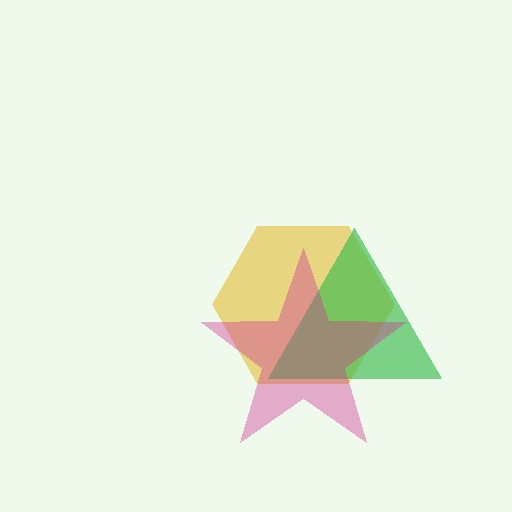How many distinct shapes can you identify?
There are 3 distinct shapes: a yellow hexagon, a green triangle, a magenta star.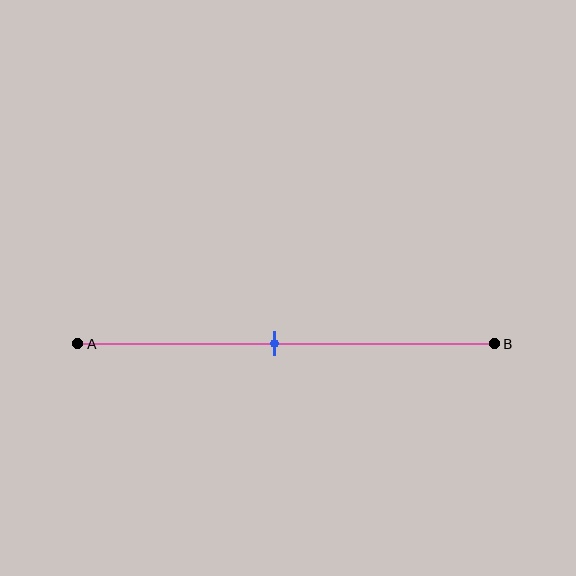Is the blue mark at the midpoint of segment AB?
Yes, the mark is approximately at the midpoint.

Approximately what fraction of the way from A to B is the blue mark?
The blue mark is approximately 45% of the way from A to B.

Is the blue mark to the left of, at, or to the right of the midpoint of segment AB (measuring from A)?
The blue mark is approximately at the midpoint of segment AB.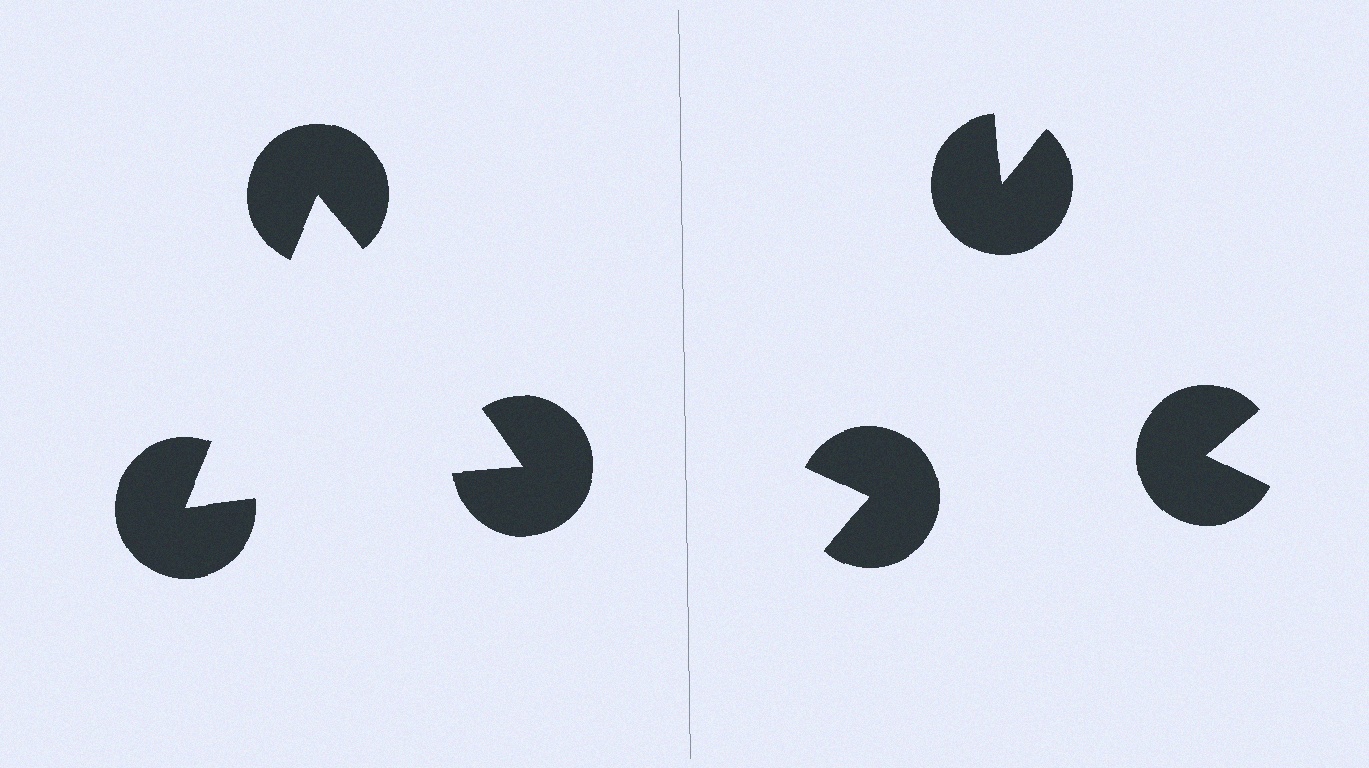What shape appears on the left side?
An illusory triangle.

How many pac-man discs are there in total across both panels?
6 — 3 on each side.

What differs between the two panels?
The pac-man discs are positioned identically on both sides; only the wedge orientations differ. On the left they align to a triangle; on the right they are misaligned.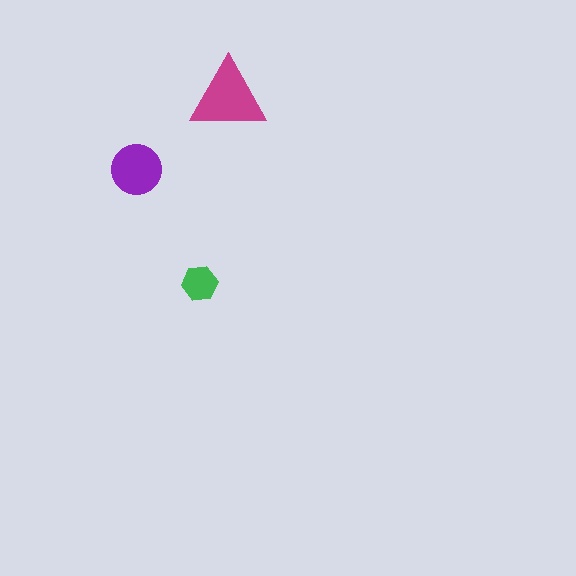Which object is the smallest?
The green hexagon.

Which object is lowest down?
The green hexagon is bottommost.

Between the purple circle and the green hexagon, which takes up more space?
The purple circle.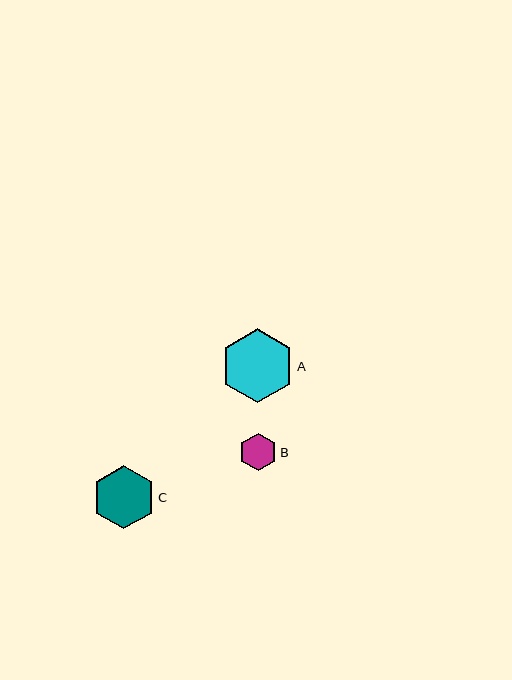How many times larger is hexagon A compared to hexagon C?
Hexagon A is approximately 1.2 times the size of hexagon C.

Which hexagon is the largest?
Hexagon A is the largest with a size of approximately 74 pixels.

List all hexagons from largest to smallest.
From largest to smallest: A, C, B.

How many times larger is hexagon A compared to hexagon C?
Hexagon A is approximately 1.2 times the size of hexagon C.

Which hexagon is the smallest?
Hexagon B is the smallest with a size of approximately 38 pixels.